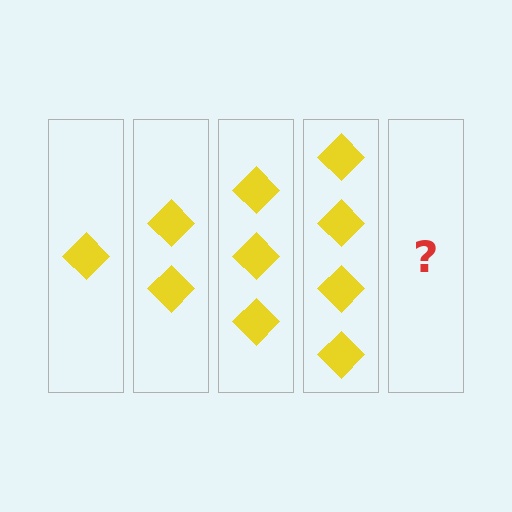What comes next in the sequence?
The next element should be 5 diamonds.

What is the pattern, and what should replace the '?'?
The pattern is that each step adds one more diamond. The '?' should be 5 diamonds.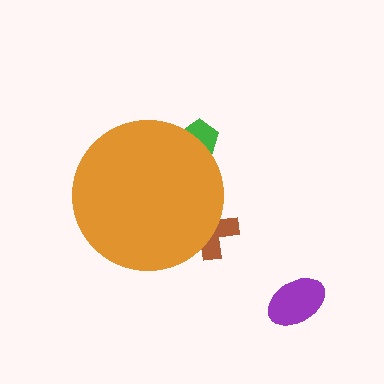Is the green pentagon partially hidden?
Yes, the green pentagon is partially hidden behind the orange circle.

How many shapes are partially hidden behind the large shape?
2 shapes are partially hidden.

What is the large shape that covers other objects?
An orange circle.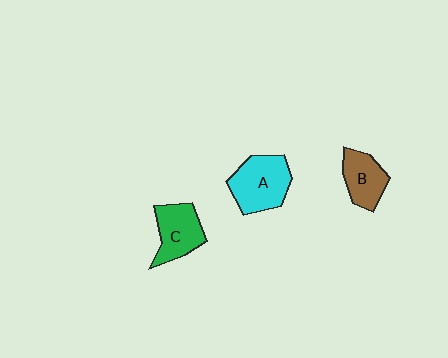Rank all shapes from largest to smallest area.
From largest to smallest: A (cyan), C (green), B (brown).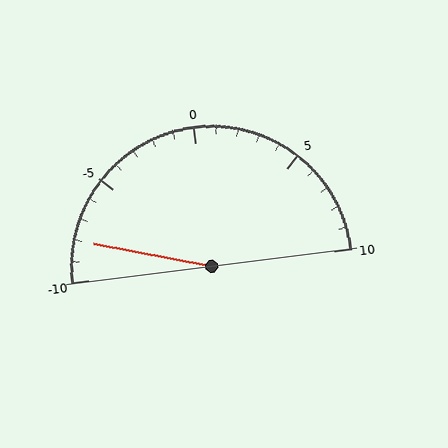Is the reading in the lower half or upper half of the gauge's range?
The reading is in the lower half of the range (-10 to 10).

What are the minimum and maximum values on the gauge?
The gauge ranges from -10 to 10.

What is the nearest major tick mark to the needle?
The nearest major tick mark is -10.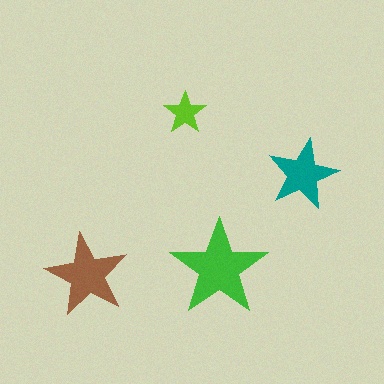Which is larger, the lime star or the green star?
The green one.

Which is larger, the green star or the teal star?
The green one.